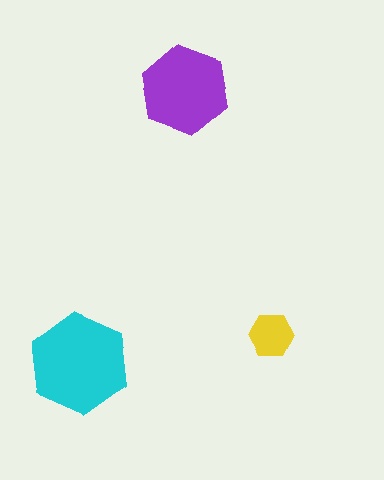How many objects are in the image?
There are 3 objects in the image.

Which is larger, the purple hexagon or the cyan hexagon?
The cyan one.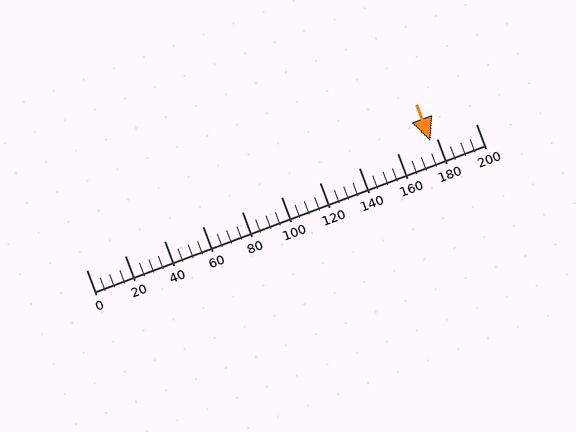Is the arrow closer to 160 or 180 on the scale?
The arrow is closer to 180.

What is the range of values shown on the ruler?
The ruler shows values from 0 to 200.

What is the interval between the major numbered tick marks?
The major tick marks are spaced 20 units apart.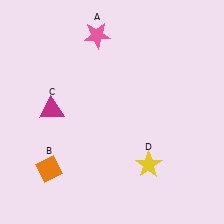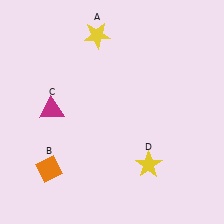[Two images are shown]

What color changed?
The star (A) changed from pink in Image 1 to yellow in Image 2.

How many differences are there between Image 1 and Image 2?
There is 1 difference between the two images.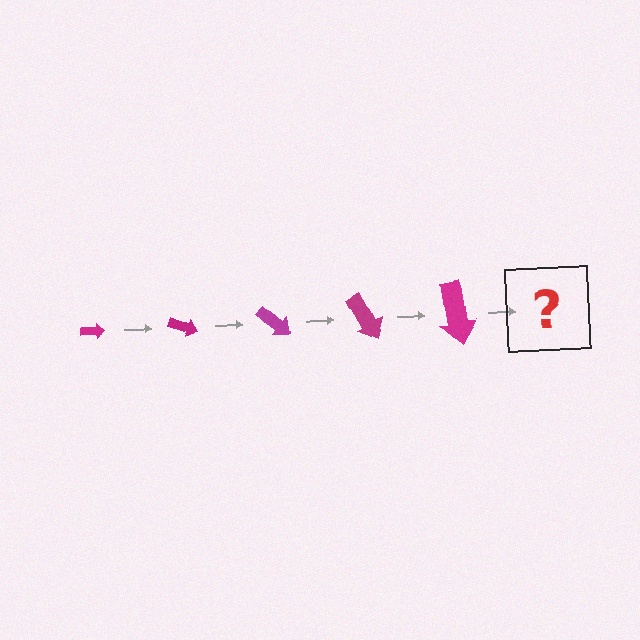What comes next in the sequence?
The next element should be an arrow, larger than the previous one and rotated 100 degrees from the start.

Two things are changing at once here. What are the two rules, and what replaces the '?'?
The two rules are that the arrow grows larger each step and it rotates 20 degrees each step. The '?' should be an arrow, larger than the previous one and rotated 100 degrees from the start.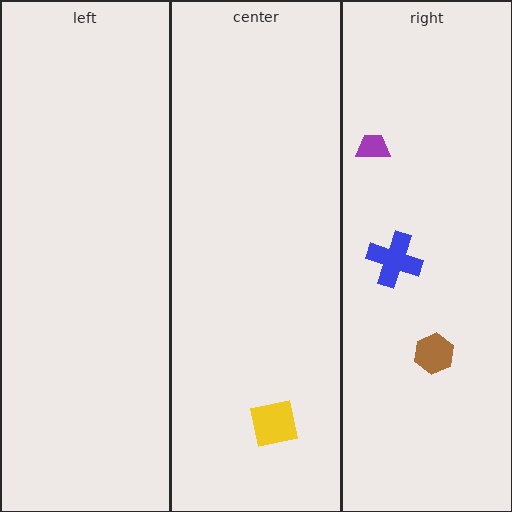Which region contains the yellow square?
The center region.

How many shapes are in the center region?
1.